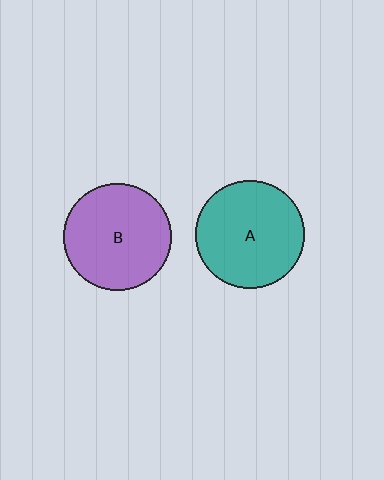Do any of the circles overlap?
No, none of the circles overlap.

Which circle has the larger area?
Circle A (teal).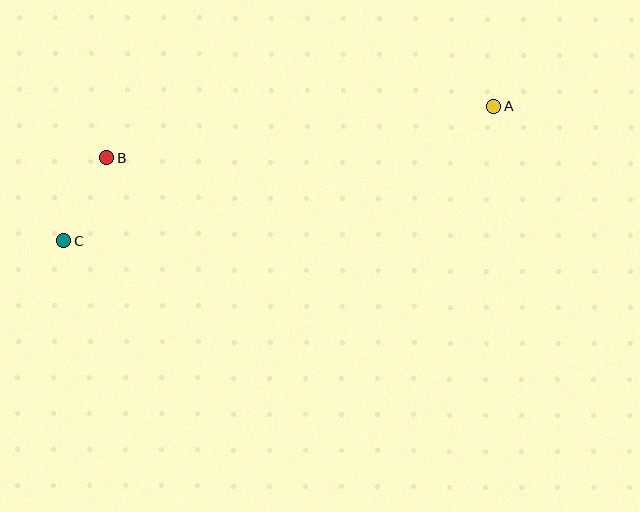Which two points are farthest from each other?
Points A and C are farthest from each other.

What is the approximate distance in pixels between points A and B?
The distance between A and B is approximately 390 pixels.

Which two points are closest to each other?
Points B and C are closest to each other.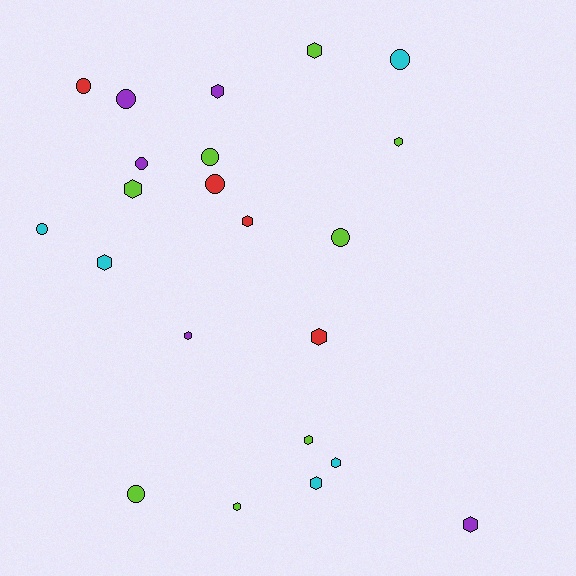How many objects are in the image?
There are 22 objects.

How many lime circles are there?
There are 3 lime circles.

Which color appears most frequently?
Lime, with 8 objects.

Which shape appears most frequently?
Hexagon, with 13 objects.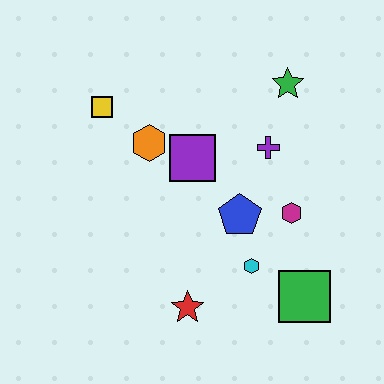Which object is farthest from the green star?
The red star is farthest from the green star.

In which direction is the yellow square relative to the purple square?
The yellow square is to the left of the purple square.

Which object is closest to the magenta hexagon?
The blue pentagon is closest to the magenta hexagon.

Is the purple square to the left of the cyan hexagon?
Yes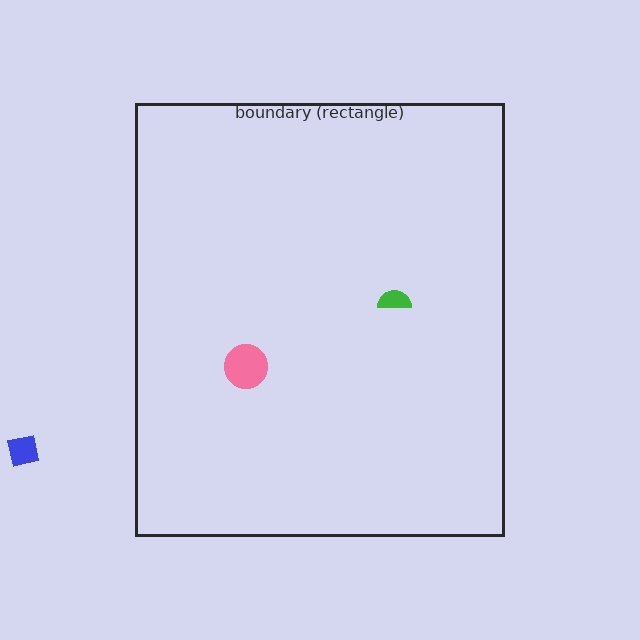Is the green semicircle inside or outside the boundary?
Inside.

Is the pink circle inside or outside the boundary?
Inside.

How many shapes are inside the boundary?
2 inside, 1 outside.